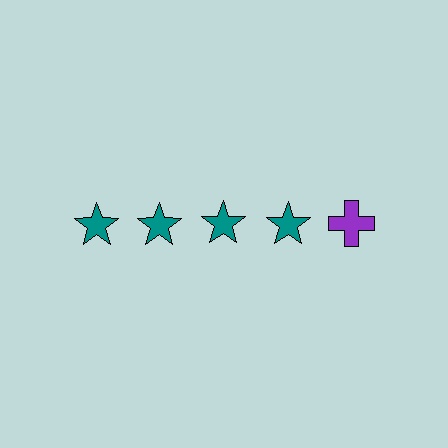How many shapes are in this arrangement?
There are 5 shapes arranged in a grid pattern.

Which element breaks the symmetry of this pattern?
The purple cross in the top row, rightmost column breaks the symmetry. All other shapes are teal stars.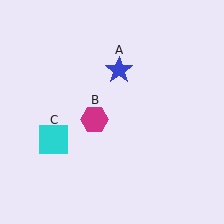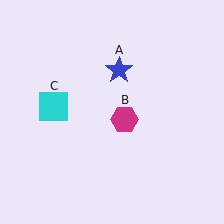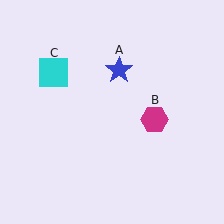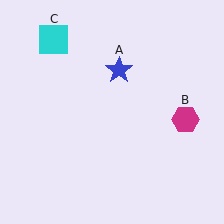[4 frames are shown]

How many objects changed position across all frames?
2 objects changed position: magenta hexagon (object B), cyan square (object C).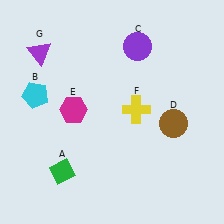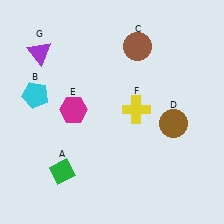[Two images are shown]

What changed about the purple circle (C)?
In Image 1, C is purple. In Image 2, it changed to brown.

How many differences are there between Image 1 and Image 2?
There is 1 difference between the two images.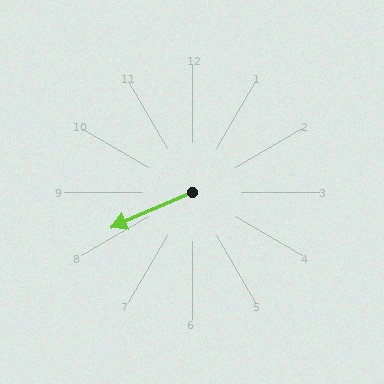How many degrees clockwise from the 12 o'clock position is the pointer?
Approximately 247 degrees.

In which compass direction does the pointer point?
Southwest.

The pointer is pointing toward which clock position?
Roughly 8 o'clock.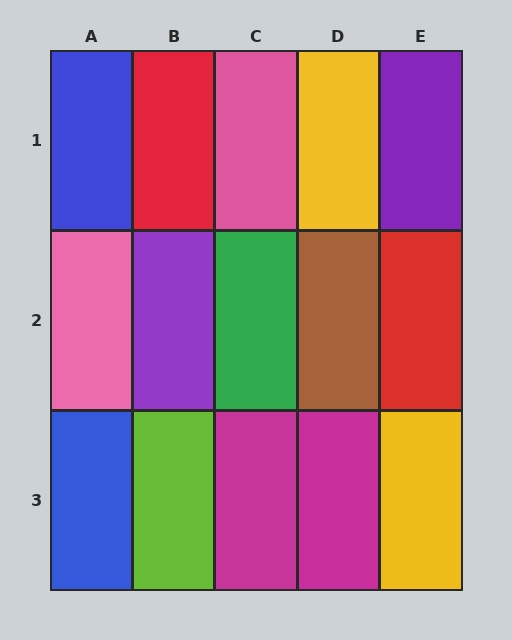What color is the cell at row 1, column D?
Yellow.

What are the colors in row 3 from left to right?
Blue, lime, magenta, magenta, yellow.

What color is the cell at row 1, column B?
Red.